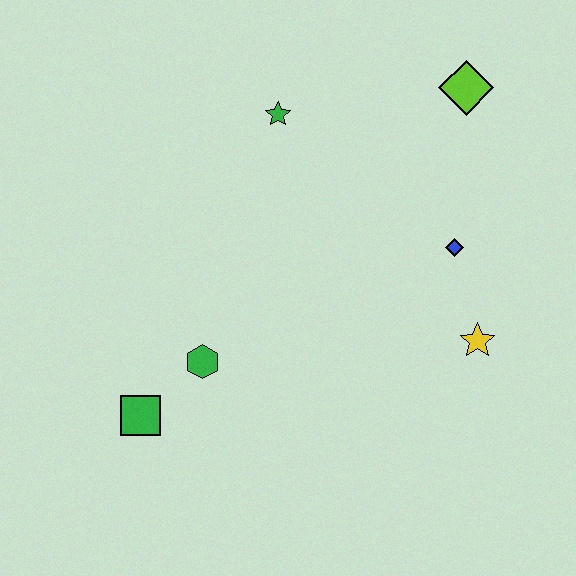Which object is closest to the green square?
The green hexagon is closest to the green square.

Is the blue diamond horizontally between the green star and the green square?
No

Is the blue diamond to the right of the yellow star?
No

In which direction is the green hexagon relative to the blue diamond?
The green hexagon is to the left of the blue diamond.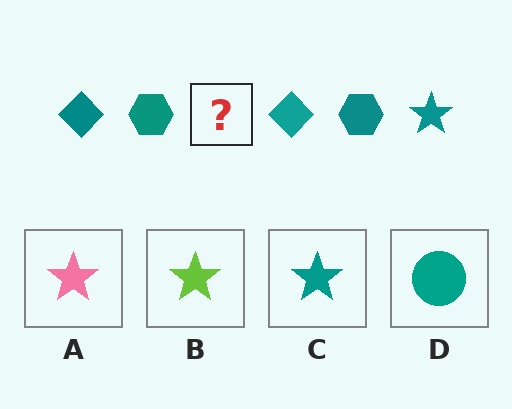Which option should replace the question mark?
Option C.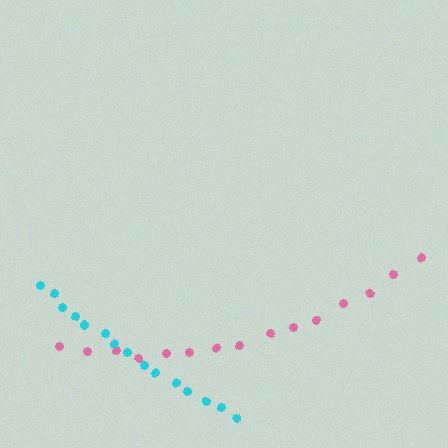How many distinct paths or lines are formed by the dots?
There are 2 distinct paths.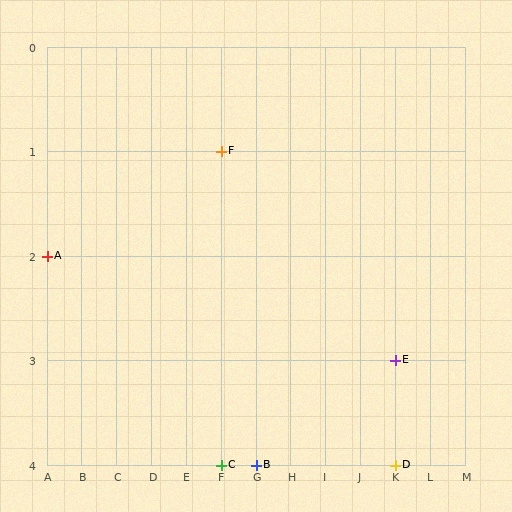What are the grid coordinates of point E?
Point E is at grid coordinates (K, 3).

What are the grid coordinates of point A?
Point A is at grid coordinates (A, 2).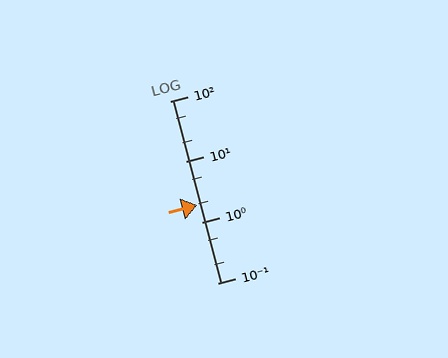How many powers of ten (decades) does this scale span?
The scale spans 3 decades, from 0.1 to 100.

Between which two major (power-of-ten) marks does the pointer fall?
The pointer is between 1 and 10.